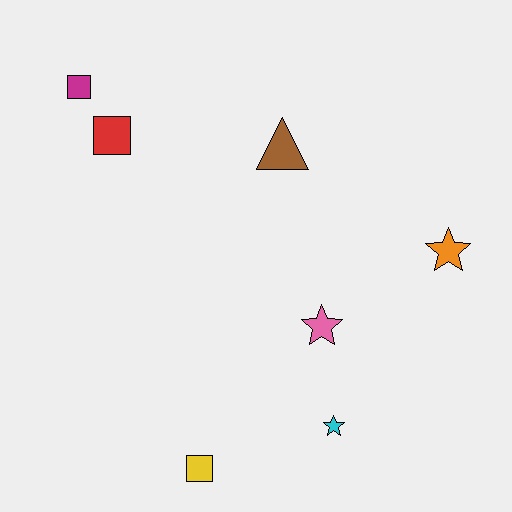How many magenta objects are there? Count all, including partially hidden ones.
There is 1 magenta object.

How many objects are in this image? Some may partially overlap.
There are 7 objects.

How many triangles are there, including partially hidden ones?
There is 1 triangle.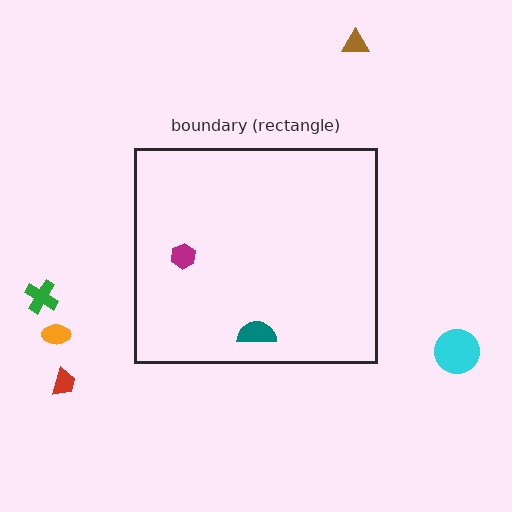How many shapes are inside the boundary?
2 inside, 5 outside.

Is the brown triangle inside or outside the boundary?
Outside.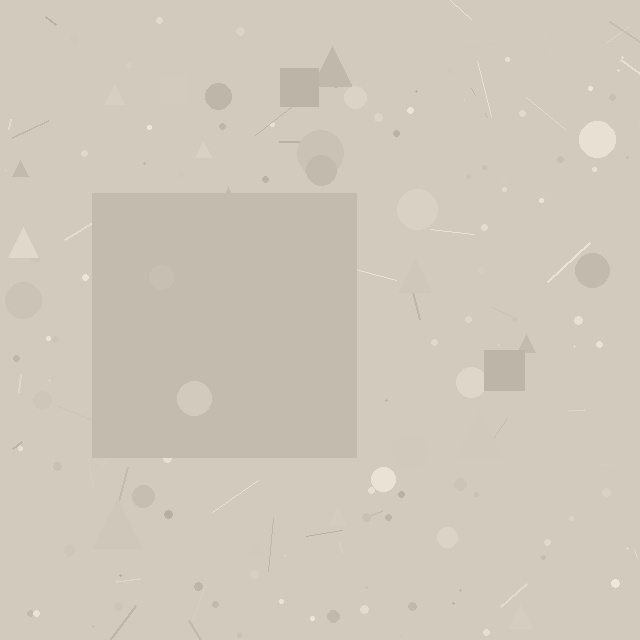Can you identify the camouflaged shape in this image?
The camouflaged shape is a square.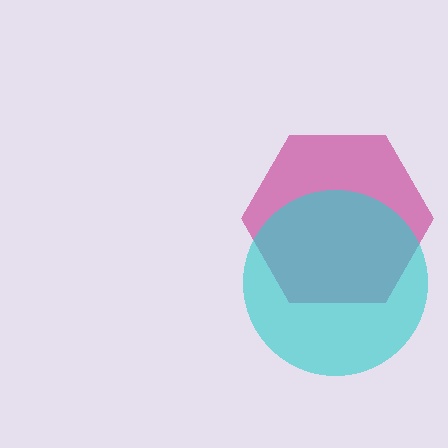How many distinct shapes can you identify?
There are 2 distinct shapes: a magenta hexagon, a cyan circle.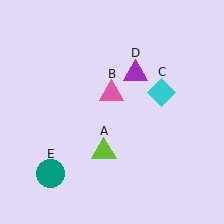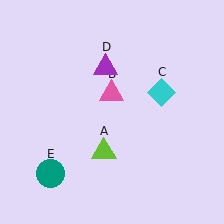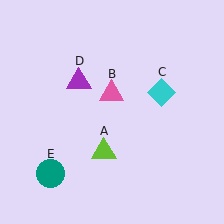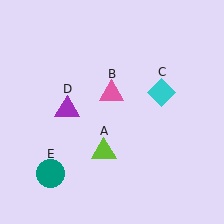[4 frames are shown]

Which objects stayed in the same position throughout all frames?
Lime triangle (object A) and pink triangle (object B) and cyan diamond (object C) and teal circle (object E) remained stationary.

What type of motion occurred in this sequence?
The purple triangle (object D) rotated counterclockwise around the center of the scene.